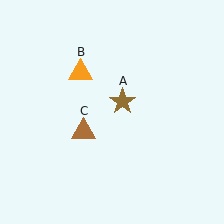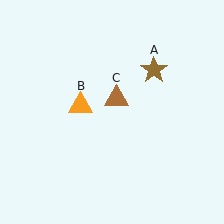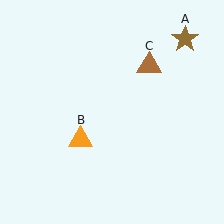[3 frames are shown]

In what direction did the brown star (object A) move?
The brown star (object A) moved up and to the right.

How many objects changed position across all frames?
3 objects changed position: brown star (object A), orange triangle (object B), brown triangle (object C).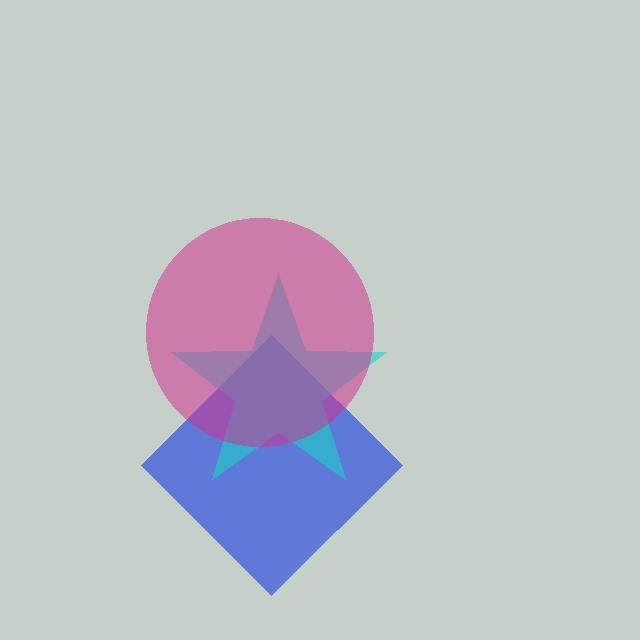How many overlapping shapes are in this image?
There are 3 overlapping shapes in the image.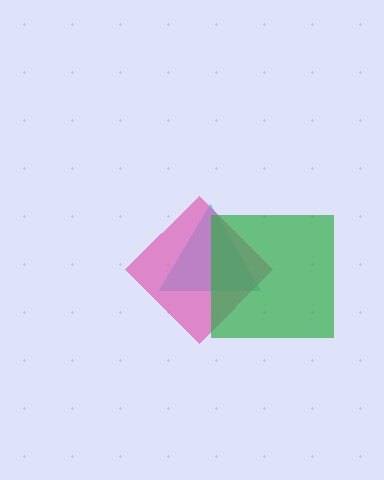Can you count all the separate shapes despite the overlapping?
Yes, there are 3 separate shapes.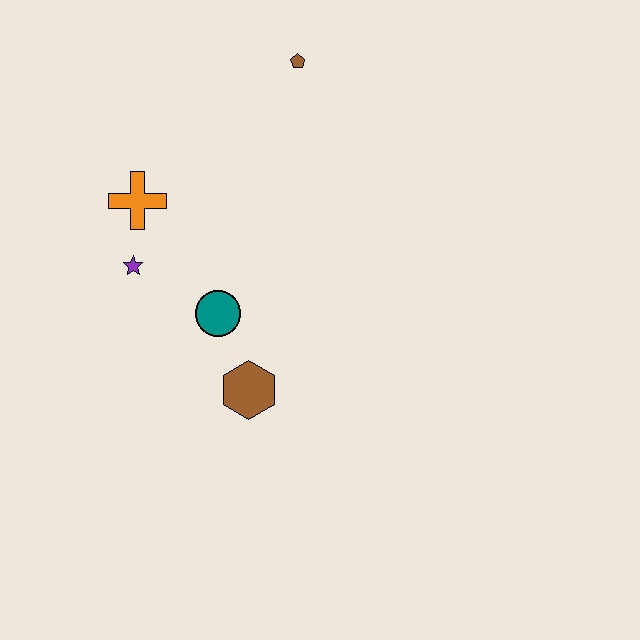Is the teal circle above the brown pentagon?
No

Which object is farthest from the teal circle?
The brown pentagon is farthest from the teal circle.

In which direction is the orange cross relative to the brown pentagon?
The orange cross is to the left of the brown pentagon.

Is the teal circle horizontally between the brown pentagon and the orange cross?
Yes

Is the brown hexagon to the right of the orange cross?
Yes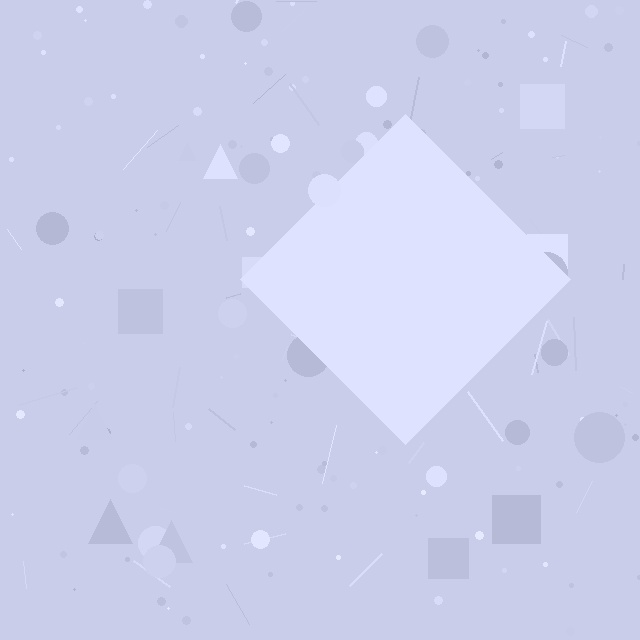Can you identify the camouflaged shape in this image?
The camouflaged shape is a diamond.